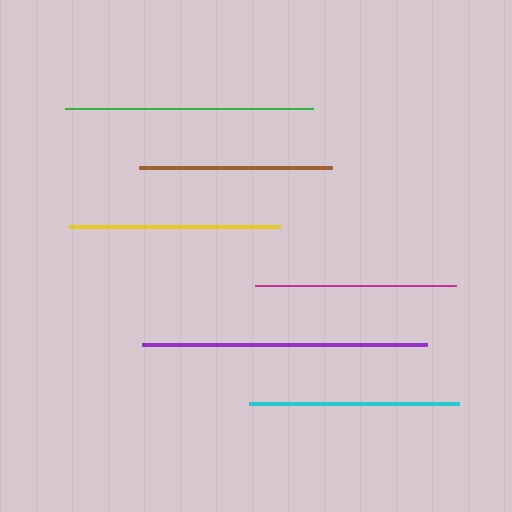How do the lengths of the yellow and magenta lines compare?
The yellow and magenta lines are approximately the same length.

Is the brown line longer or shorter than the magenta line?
The magenta line is longer than the brown line.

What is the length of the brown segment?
The brown segment is approximately 193 pixels long.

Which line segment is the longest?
The purple line is the longest at approximately 285 pixels.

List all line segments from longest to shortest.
From longest to shortest: purple, green, yellow, cyan, magenta, brown.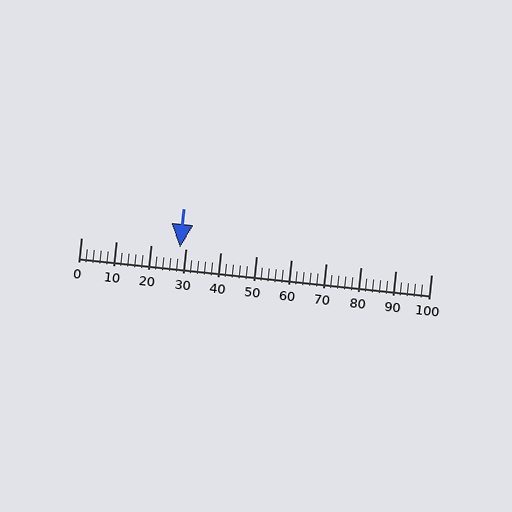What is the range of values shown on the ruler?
The ruler shows values from 0 to 100.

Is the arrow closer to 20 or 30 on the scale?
The arrow is closer to 30.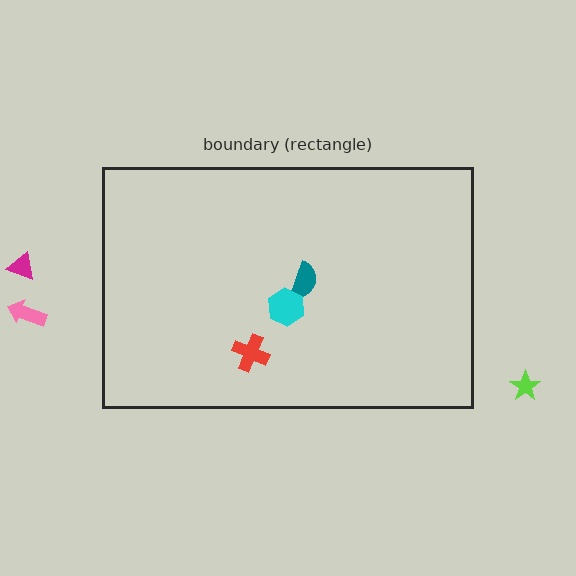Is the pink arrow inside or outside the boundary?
Outside.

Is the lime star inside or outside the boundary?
Outside.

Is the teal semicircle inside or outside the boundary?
Inside.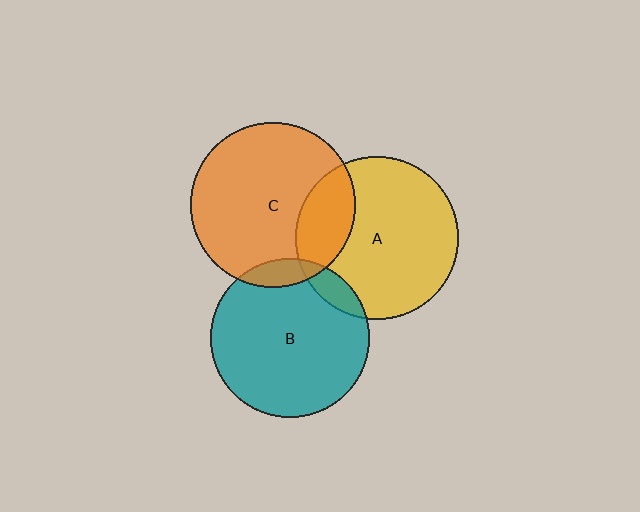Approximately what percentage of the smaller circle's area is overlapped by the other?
Approximately 10%.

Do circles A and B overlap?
Yes.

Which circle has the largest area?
Circle C (orange).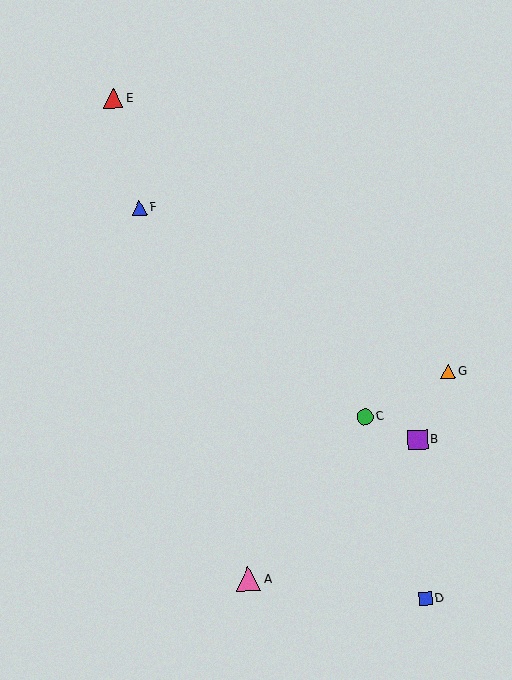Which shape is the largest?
The pink triangle (labeled A) is the largest.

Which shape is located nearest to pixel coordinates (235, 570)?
The pink triangle (labeled A) at (248, 579) is nearest to that location.